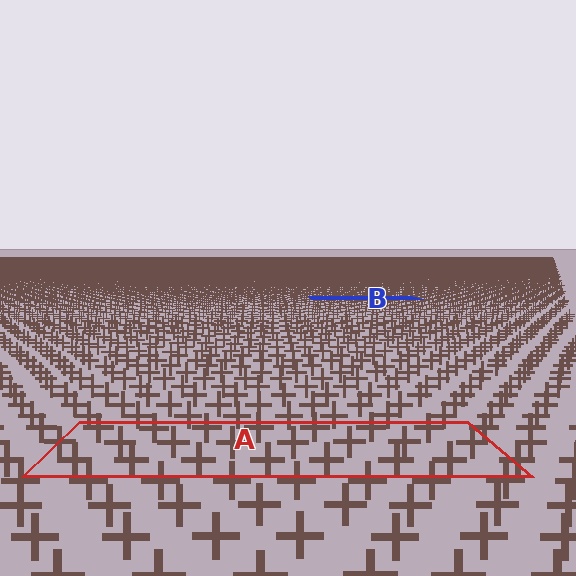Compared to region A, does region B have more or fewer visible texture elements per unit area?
Region B has more texture elements per unit area — they are packed more densely because it is farther away.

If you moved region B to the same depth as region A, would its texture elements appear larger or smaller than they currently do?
They would appear larger. At a closer depth, the same texture elements are projected at a bigger on-screen size.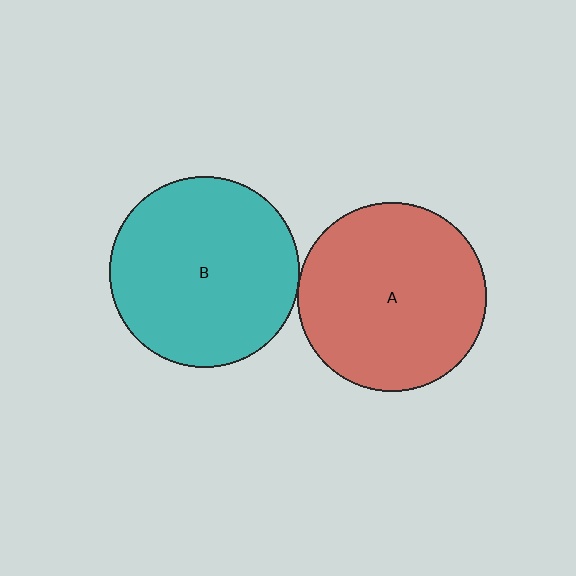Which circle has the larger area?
Circle B (teal).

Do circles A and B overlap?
Yes.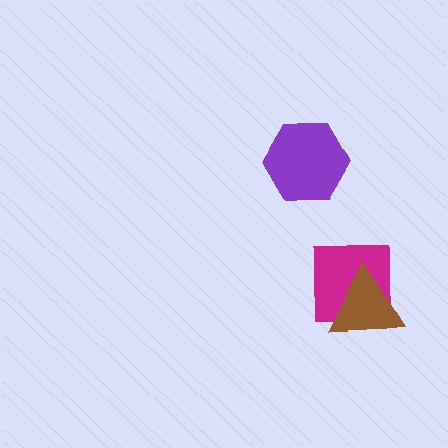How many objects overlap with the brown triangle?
1 object overlaps with the brown triangle.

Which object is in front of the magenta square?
The brown triangle is in front of the magenta square.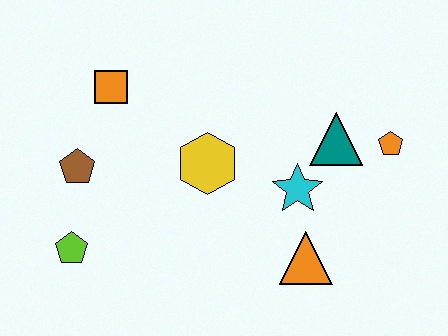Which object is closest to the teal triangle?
The orange pentagon is closest to the teal triangle.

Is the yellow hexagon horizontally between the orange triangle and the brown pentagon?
Yes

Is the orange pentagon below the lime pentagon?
No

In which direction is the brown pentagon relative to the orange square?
The brown pentagon is below the orange square.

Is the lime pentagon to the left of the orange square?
Yes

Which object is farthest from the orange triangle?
The orange square is farthest from the orange triangle.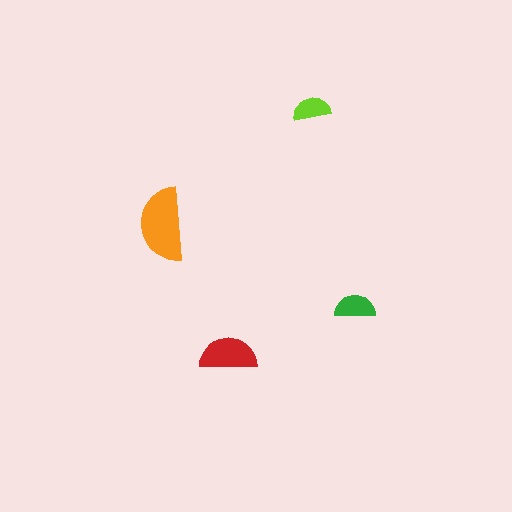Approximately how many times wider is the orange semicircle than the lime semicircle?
About 2 times wider.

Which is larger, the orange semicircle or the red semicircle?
The orange one.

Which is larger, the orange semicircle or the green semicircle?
The orange one.